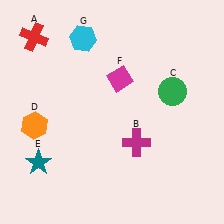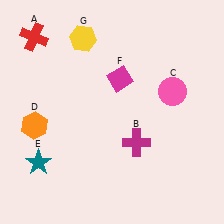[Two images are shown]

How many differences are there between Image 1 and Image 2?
There are 2 differences between the two images.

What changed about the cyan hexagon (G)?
In Image 1, G is cyan. In Image 2, it changed to yellow.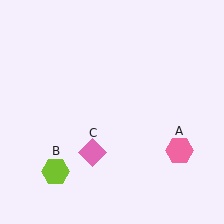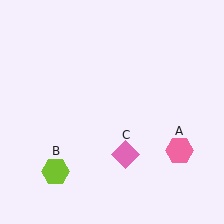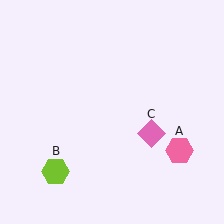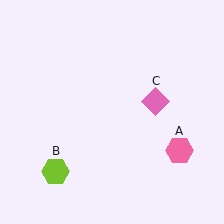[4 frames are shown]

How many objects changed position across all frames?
1 object changed position: pink diamond (object C).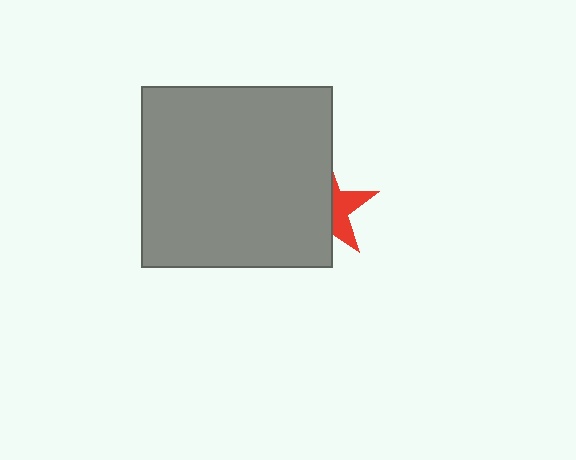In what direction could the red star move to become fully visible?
The red star could move right. That would shift it out from behind the gray rectangle entirely.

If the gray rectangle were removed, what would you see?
You would see the complete red star.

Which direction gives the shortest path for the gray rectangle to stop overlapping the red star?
Moving left gives the shortest separation.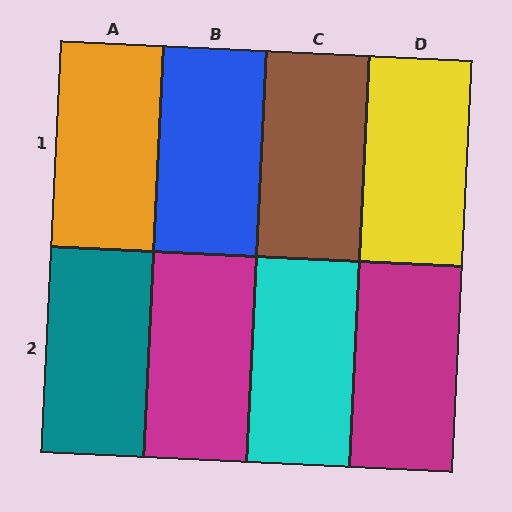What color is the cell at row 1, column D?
Yellow.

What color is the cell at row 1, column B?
Blue.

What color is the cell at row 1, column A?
Orange.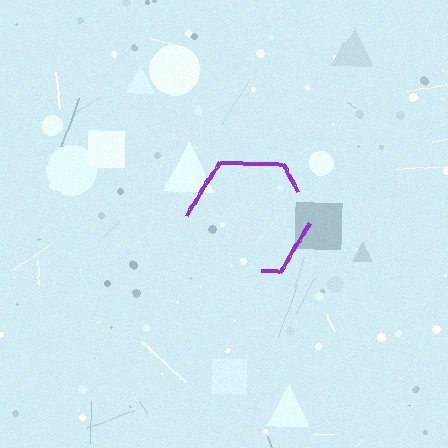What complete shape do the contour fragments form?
The contour fragments form a hexagon.